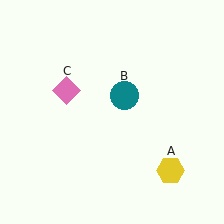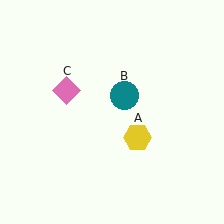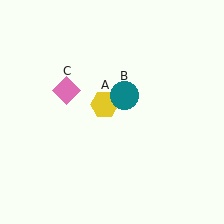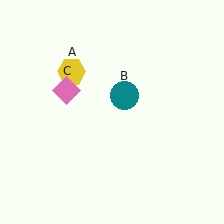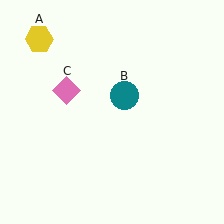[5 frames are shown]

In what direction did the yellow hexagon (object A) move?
The yellow hexagon (object A) moved up and to the left.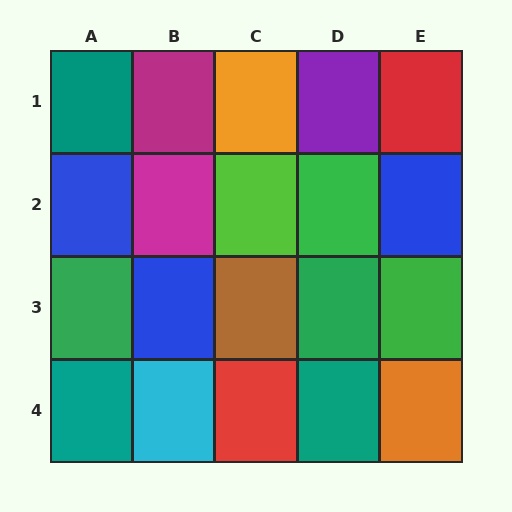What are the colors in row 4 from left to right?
Teal, cyan, red, teal, orange.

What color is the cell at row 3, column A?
Green.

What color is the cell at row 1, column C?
Orange.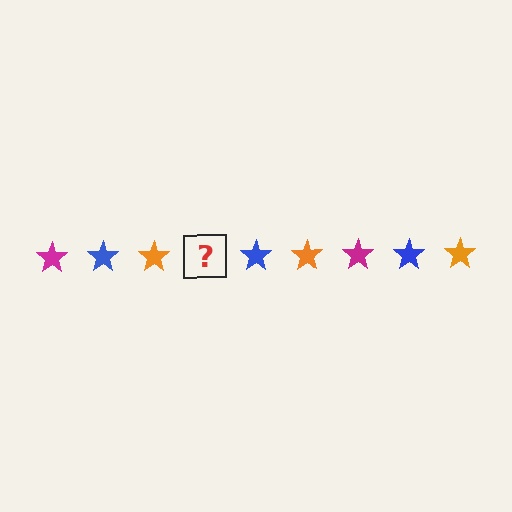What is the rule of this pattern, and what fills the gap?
The rule is that the pattern cycles through magenta, blue, orange stars. The gap should be filled with a magenta star.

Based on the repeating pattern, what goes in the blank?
The blank should be a magenta star.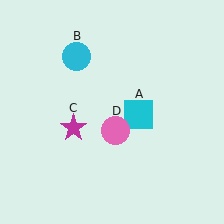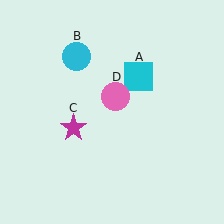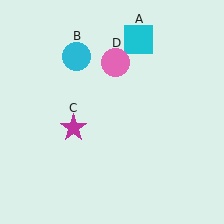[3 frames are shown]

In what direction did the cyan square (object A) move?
The cyan square (object A) moved up.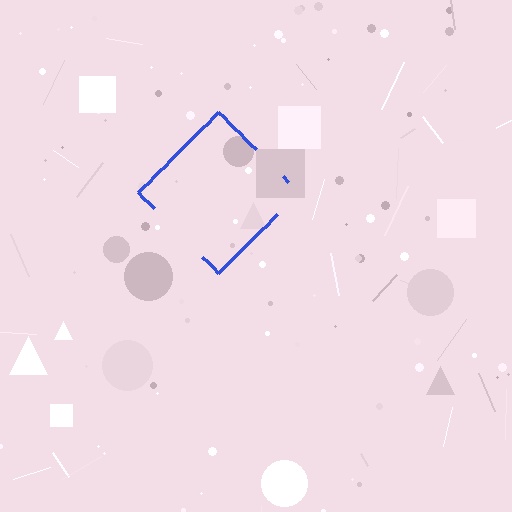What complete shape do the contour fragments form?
The contour fragments form a diamond.